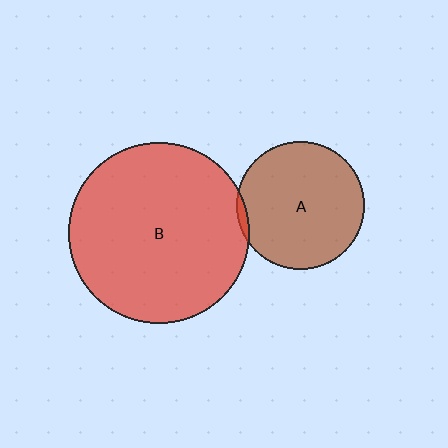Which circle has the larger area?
Circle B (red).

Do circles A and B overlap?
Yes.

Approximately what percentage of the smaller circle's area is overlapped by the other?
Approximately 5%.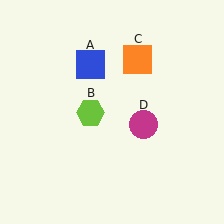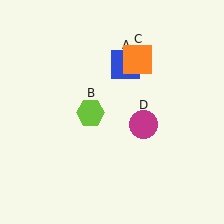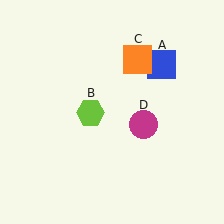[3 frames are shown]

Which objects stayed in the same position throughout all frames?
Lime hexagon (object B) and orange square (object C) and magenta circle (object D) remained stationary.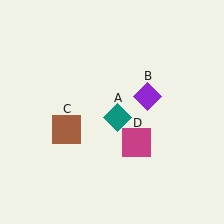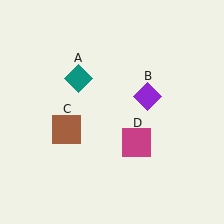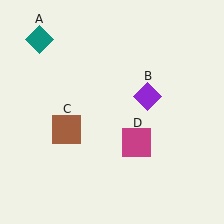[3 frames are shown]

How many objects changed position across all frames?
1 object changed position: teal diamond (object A).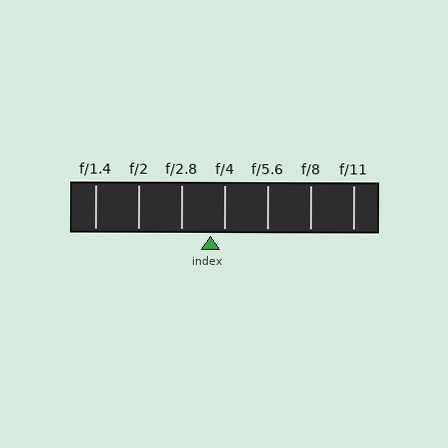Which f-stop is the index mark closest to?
The index mark is closest to f/4.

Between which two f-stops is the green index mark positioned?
The index mark is between f/2.8 and f/4.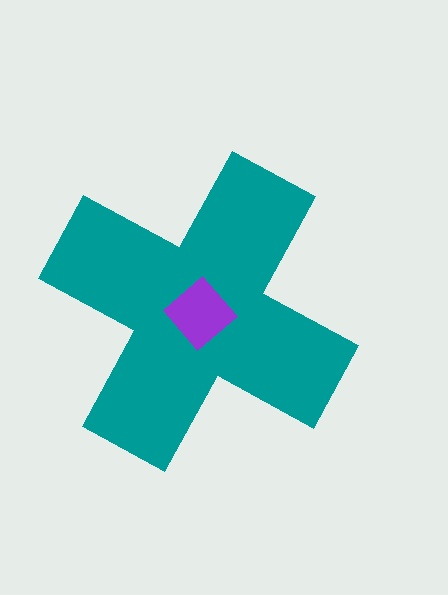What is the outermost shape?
The teal cross.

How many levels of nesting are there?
2.